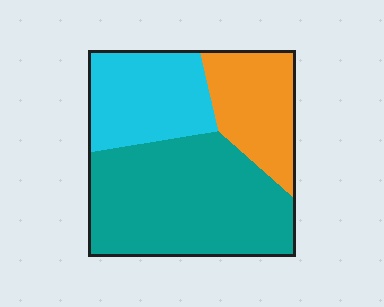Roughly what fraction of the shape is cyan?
Cyan covers around 25% of the shape.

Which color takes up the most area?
Teal, at roughly 50%.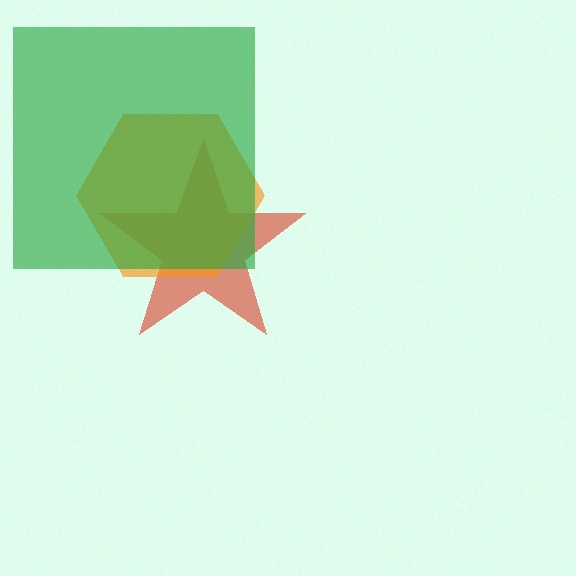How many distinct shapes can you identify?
There are 3 distinct shapes: a red star, an orange hexagon, a green square.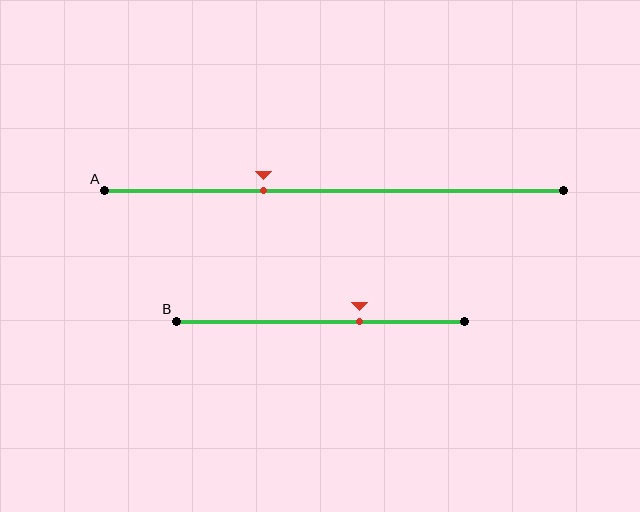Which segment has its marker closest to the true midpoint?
Segment B has its marker closest to the true midpoint.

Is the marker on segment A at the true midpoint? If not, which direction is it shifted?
No, the marker on segment A is shifted to the left by about 15% of the segment length.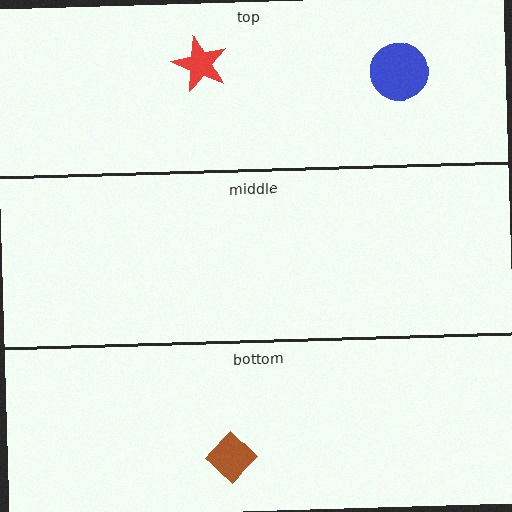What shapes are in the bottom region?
The brown diamond.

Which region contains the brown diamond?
The bottom region.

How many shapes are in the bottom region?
1.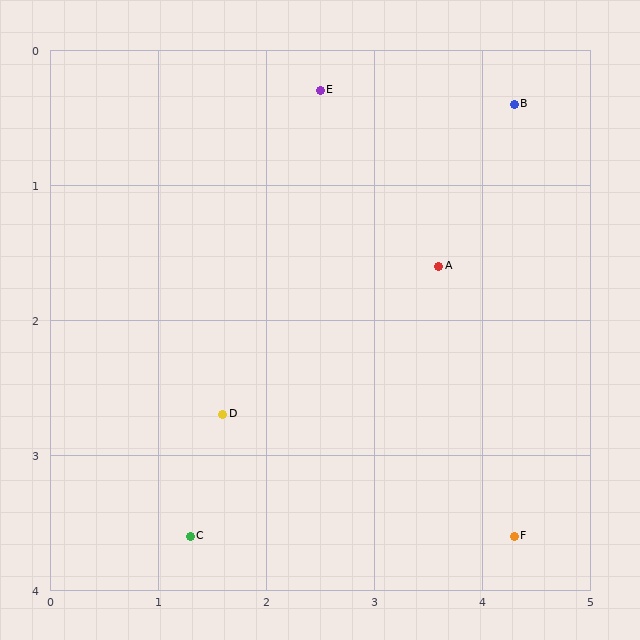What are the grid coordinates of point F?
Point F is at approximately (4.3, 3.6).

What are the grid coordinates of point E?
Point E is at approximately (2.5, 0.3).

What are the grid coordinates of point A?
Point A is at approximately (3.6, 1.6).